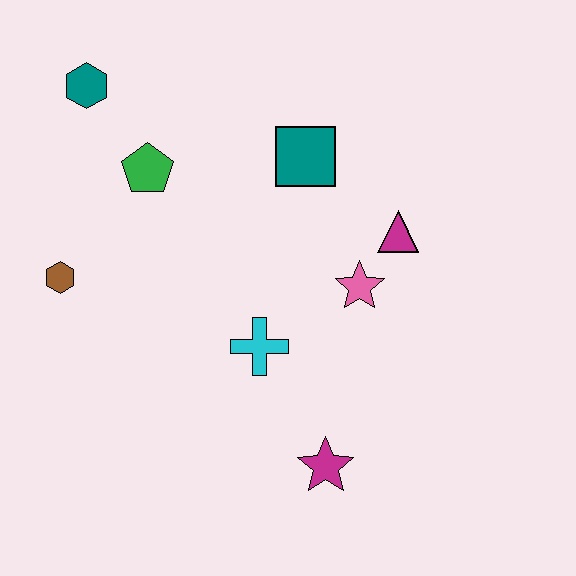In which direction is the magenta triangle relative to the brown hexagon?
The magenta triangle is to the right of the brown hexagon.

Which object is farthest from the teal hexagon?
The magenta star is farthest from the teal hexagon.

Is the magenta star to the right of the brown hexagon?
Yes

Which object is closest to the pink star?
The magenta triangle is closest to the pink star.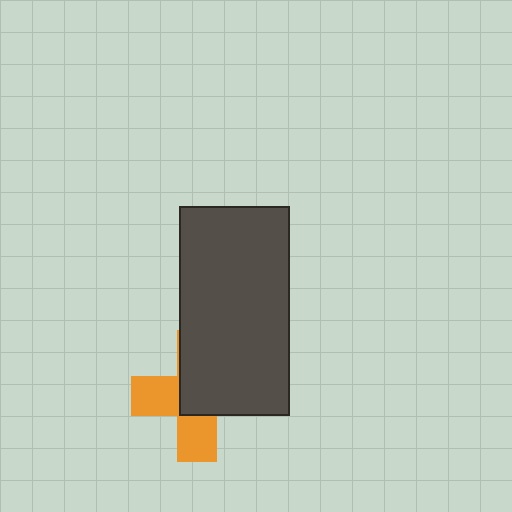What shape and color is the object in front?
The object in front is a dark gray rectangle.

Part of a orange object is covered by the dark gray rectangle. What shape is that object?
It is a cross.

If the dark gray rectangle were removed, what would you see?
You would see the complete orange cross.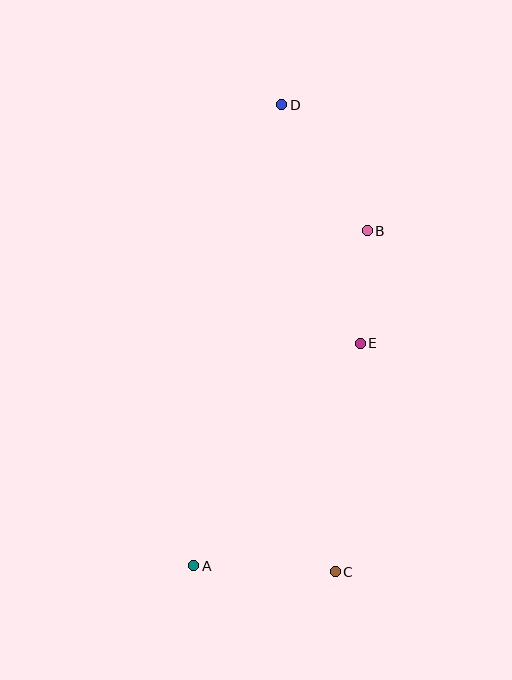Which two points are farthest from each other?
Points C and D are farthest from each other.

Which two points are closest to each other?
Points B and E are closest to each other.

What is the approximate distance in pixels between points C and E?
The distance between C and E is approximately 230 pixels.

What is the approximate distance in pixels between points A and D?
The distance between A and D is approximately 469 pixels.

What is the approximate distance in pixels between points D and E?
The distance between D and E is approximately 251 pixels.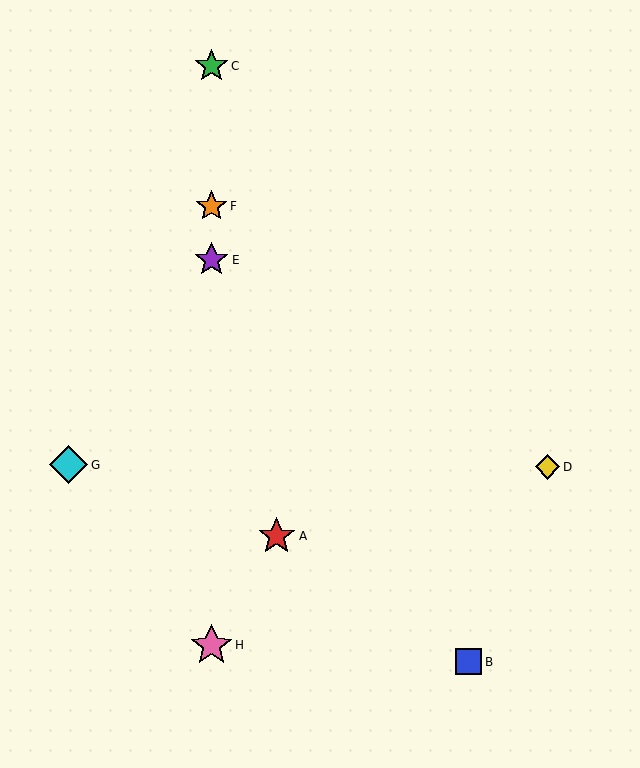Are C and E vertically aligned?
Yes, both are at x≈211.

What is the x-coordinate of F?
Object F is at x≈211.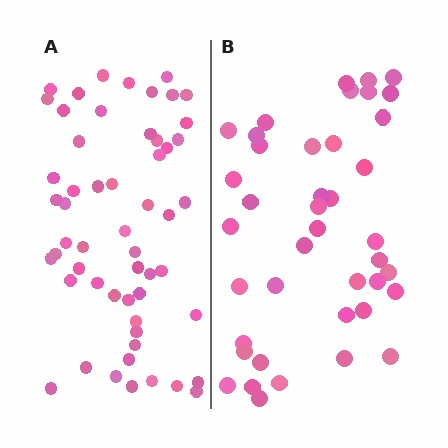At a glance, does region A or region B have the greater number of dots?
Region A (the left region) has more dots.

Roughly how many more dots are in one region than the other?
Region A has approximately 15 more dots than region B.